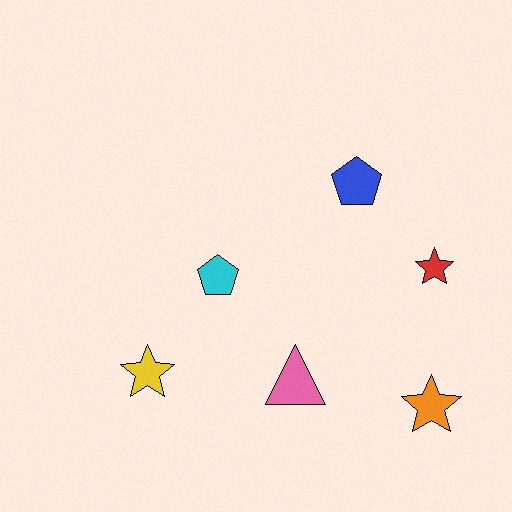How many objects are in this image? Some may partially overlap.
There are 6 objects.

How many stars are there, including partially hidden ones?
There are 3 stars.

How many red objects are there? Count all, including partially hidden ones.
There is 1 red object.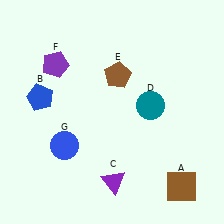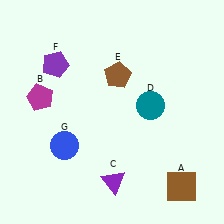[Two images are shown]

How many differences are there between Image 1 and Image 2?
There is 1 difference between the two images.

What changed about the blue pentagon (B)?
In Image 1, B is blue. In Image 2, it changed to magenta.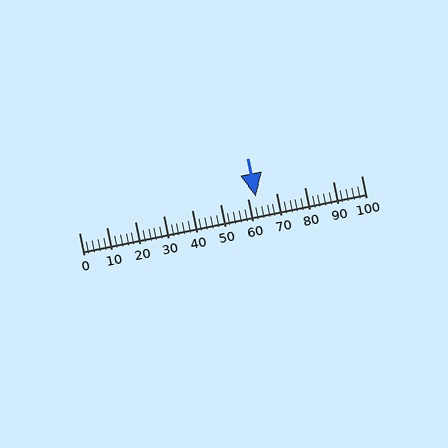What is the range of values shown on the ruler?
The ruler shows values from 0 to 100.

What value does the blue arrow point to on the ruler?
The blue arrow points to approximately 63.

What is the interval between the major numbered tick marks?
The major tick marks are spaced 10 units apart.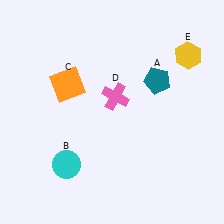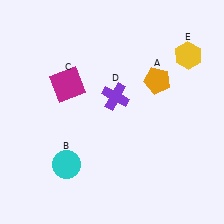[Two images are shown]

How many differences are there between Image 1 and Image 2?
There are 3 differences between the two images.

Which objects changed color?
A changed from teal to orange. C changed from orange to magenta. D changed from pink to purple.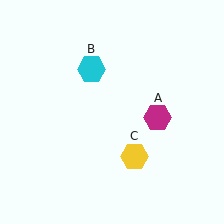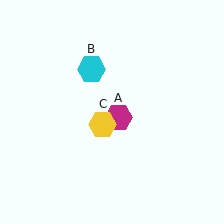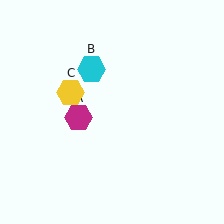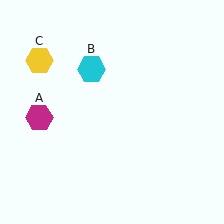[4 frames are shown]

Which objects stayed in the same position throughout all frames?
Cyan hexagon (object B) remained stationary.